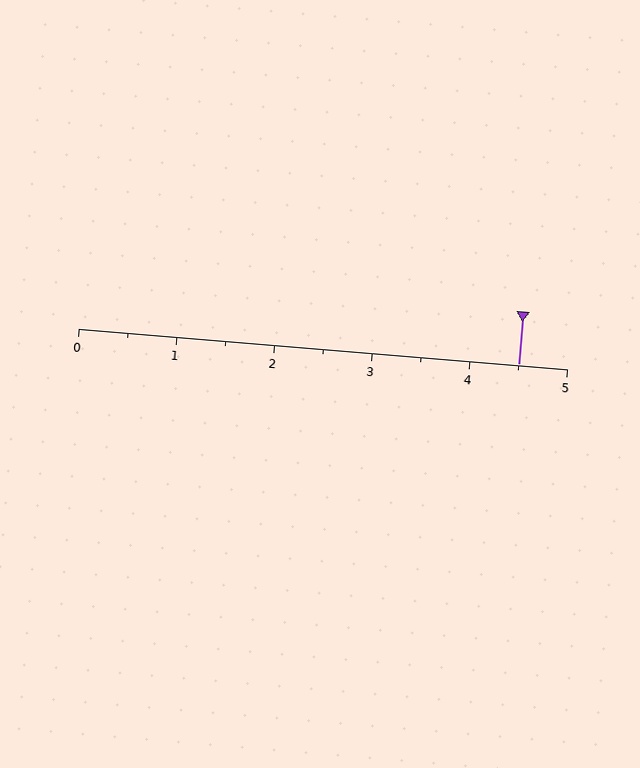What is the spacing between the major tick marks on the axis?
The major ticks are spaced 1 apart.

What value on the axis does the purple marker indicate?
The marker indicates approximately 4.5.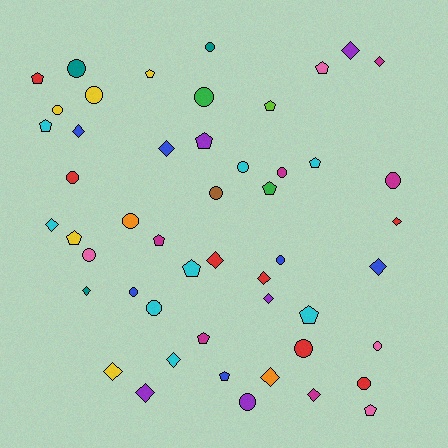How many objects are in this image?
There are 50 objects.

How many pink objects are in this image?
There are 4 pink objects.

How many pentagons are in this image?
There are 15 pentagons.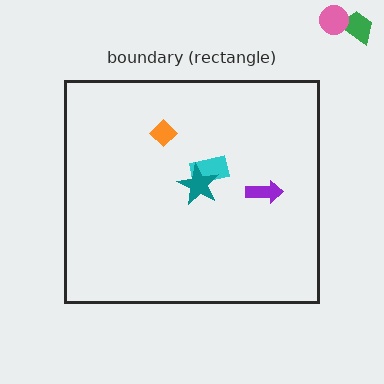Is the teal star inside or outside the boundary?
Inside.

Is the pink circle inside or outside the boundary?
Outside.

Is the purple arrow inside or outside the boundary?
Inside.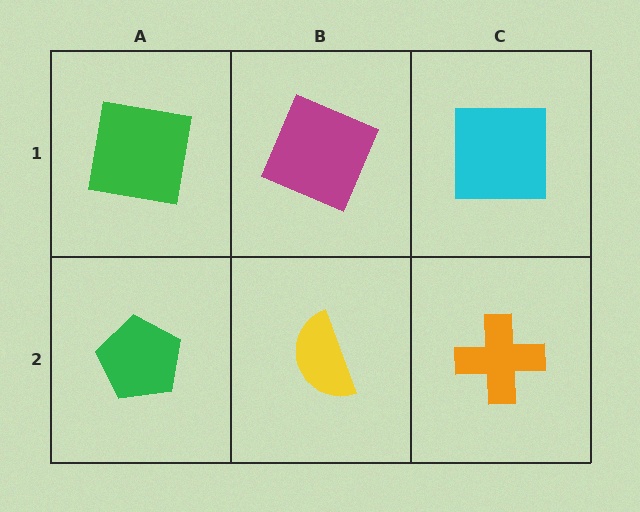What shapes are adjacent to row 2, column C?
A cyan square (row 1, column C), a yellow semicircle (row 2, column B).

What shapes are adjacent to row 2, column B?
A magenta square (row 1, column B), a green pentagon (row 2, column A), an orange cross (row 2, column C).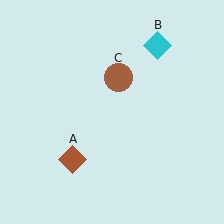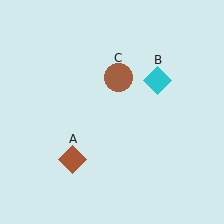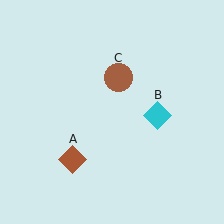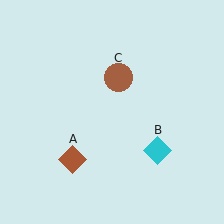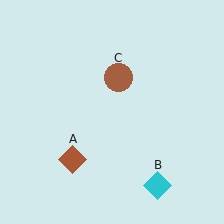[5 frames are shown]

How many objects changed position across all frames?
1 object changed position: cyan diamond (object B).